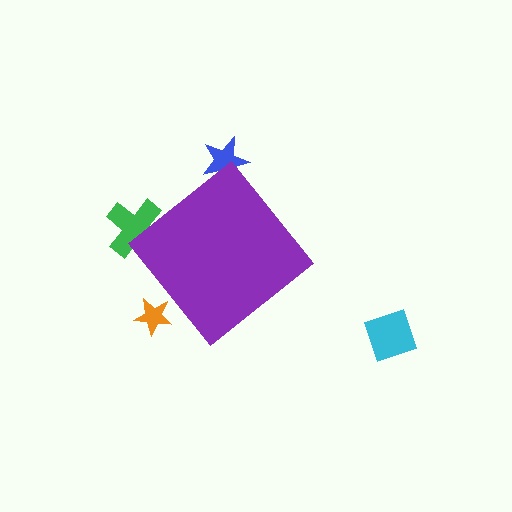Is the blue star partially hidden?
Yes, the blue star is partially hidden behind the purple diamond.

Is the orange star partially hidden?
Yes, the orange star is partially hidden behind the purple diamond.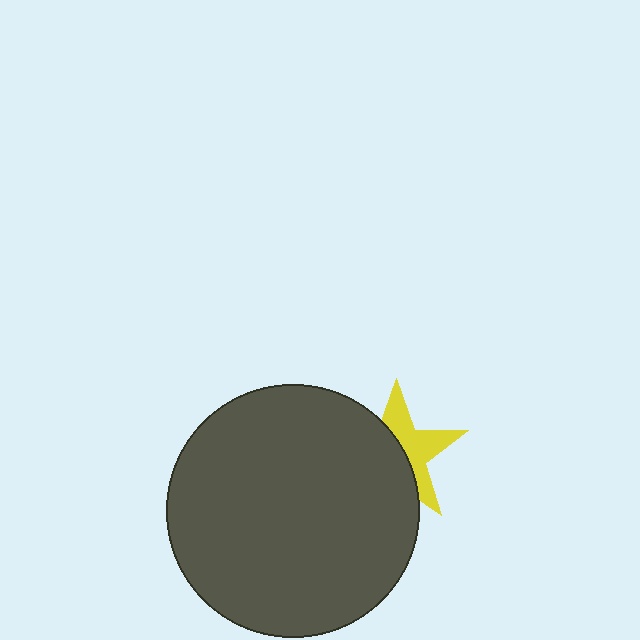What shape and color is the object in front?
The object in front is a dark gray circle.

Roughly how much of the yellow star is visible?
About half of it is visible (roughly 46%).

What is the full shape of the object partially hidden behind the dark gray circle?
The partially hidden object is a yellow star.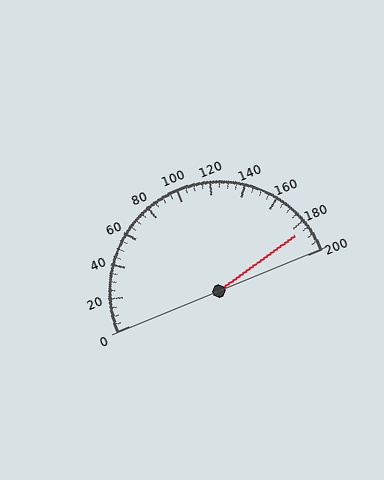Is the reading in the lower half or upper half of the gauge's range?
The reading is in the upper half of the range (0 to 200).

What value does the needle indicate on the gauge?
The needle indicates approximately 185.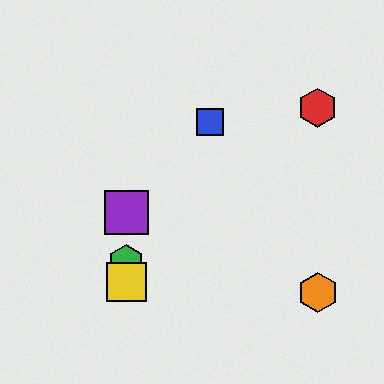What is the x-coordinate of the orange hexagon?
The orange hexagon is at x≈318.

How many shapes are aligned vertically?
3 shapes (the green hexagon, the yellow square, the purple square) are aligned vertically.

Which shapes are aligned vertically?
The green hexagon, the yellow square, the purple square are aligned vertically.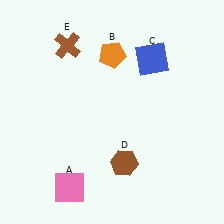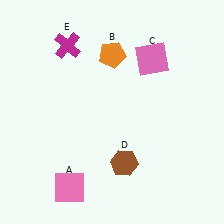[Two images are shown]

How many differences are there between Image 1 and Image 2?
There are 2 differences between the two images.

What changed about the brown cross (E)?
In Image 1, E is brown. In Image 2, it changed to magenta.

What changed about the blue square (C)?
In Image 1, C is blue. In Image 2, it changed to pink.